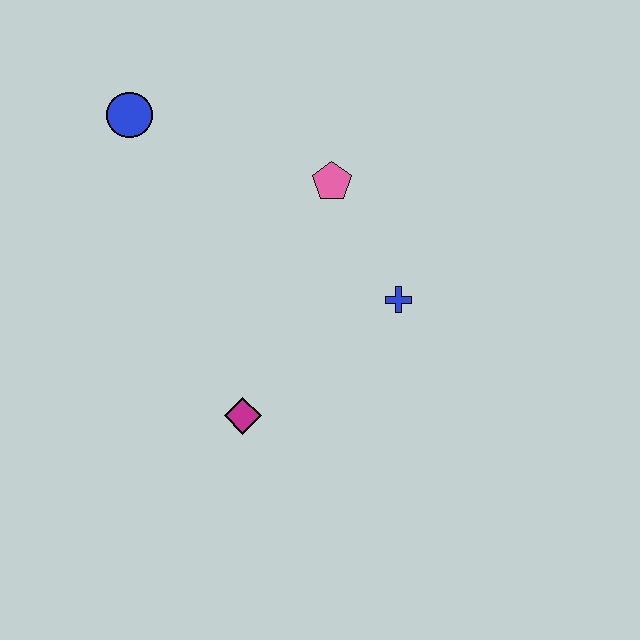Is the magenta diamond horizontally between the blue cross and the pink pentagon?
No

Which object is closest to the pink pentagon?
The blue cross is closest to the pink pentagon.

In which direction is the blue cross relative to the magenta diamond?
The blue cross is to the right of the magenta diamond.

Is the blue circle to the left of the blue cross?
Yes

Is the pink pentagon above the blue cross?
Yes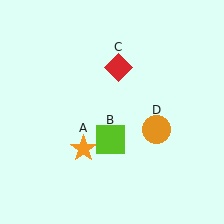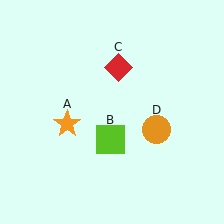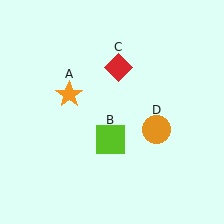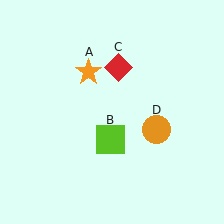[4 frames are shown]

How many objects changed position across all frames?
1 object changed position: orange star (object A).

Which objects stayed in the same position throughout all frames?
Lime square (object B) and red diamond (object C) and orange circle (object D) remained stationary.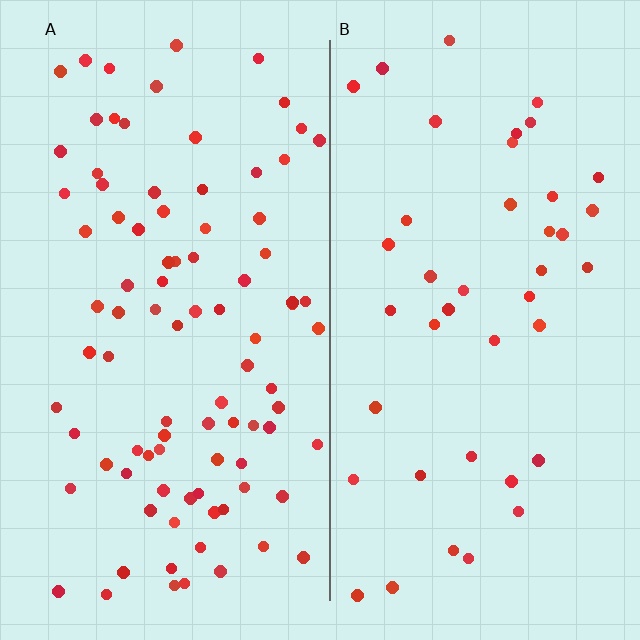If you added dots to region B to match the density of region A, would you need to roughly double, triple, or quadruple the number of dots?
Approximately double.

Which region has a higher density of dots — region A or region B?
A (the left).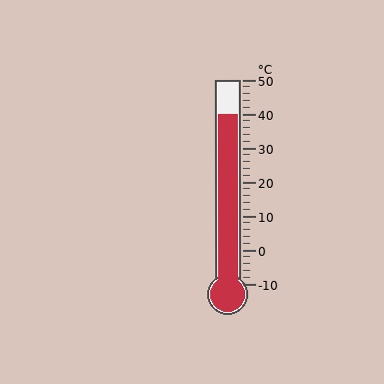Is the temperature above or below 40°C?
The temperature is at 40°C.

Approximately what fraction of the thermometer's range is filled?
The thermometer is filled to approximately 85% of its range.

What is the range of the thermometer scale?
The thermometer scale ranges from -10°C to 50°C.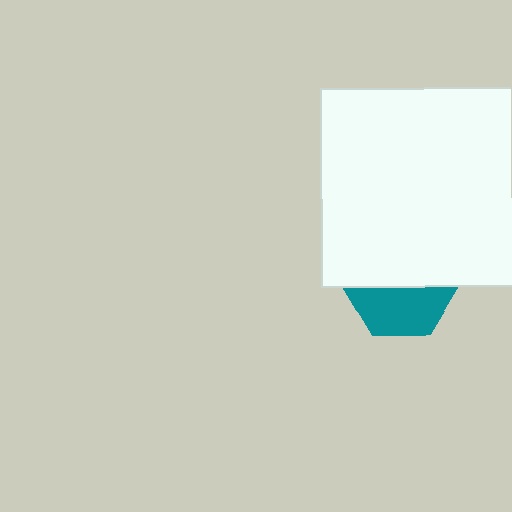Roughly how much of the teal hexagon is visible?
About half of it is visible (roughly 46%).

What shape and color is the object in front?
The object in front is a white square.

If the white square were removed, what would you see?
You would see the complete teal hexagon.